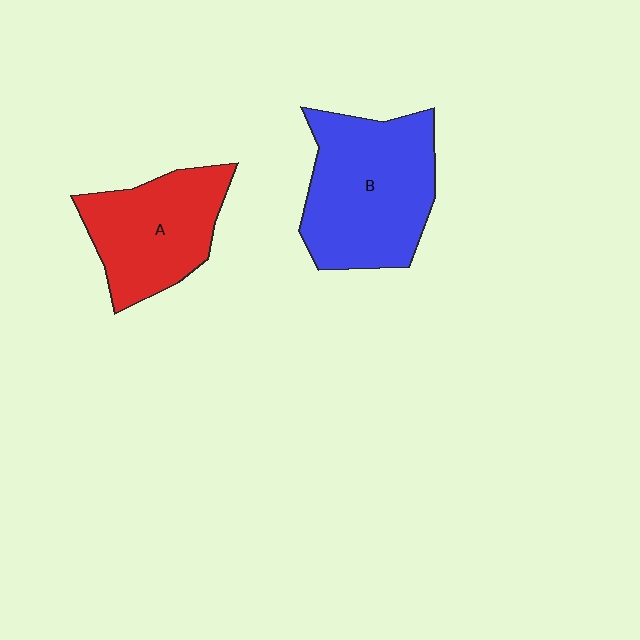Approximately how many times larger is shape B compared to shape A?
Approximately 1.3 times.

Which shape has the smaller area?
Shape A (red).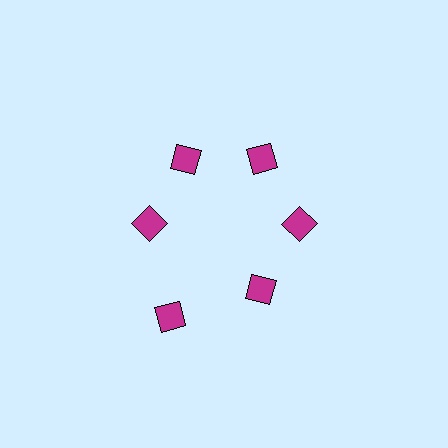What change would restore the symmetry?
The symmetry would be restored by moving it inward, back onto the ring so that all 6 diamonds sit at equal angles and equal distance from the center.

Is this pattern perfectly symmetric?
No. The 6 magenta diamonds are arranged in a ring, but one element near the 7 o'clock position is pushed outward from the center, breaking the 6-fold rotational symmetry.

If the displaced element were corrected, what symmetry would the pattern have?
It would have 6-fold rotational symmetry — the pattern would map onto itself every 60 degrees.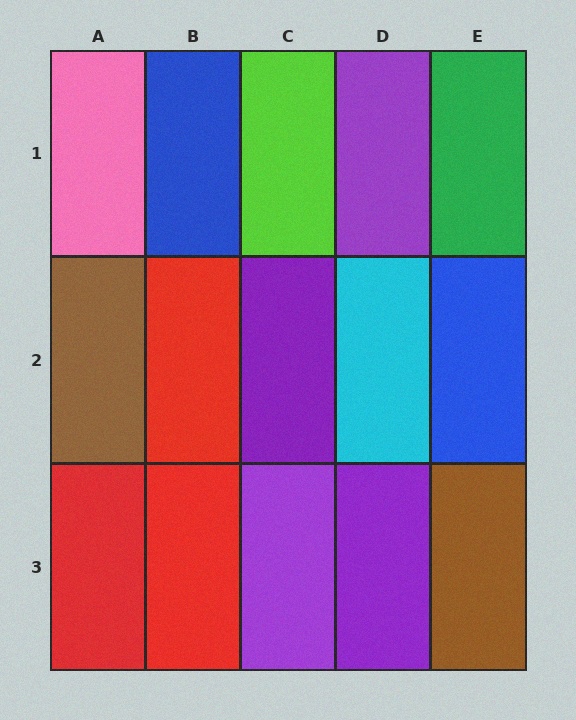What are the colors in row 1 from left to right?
Pink, blue, lime, purple, green.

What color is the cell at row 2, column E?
Blue.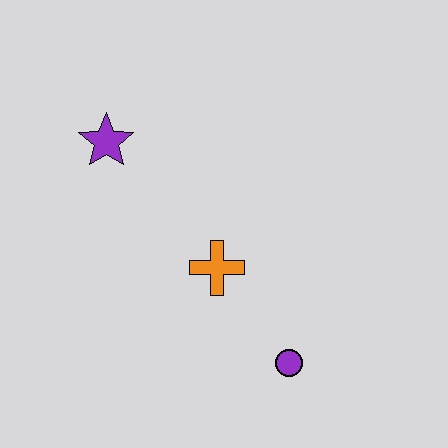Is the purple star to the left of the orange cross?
Yes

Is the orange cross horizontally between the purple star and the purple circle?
Yes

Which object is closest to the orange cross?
The purple circle is closest to the orange cross.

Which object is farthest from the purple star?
The purple circle is farthest from the purple star.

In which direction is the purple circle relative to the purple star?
The purple circle is below the purple star.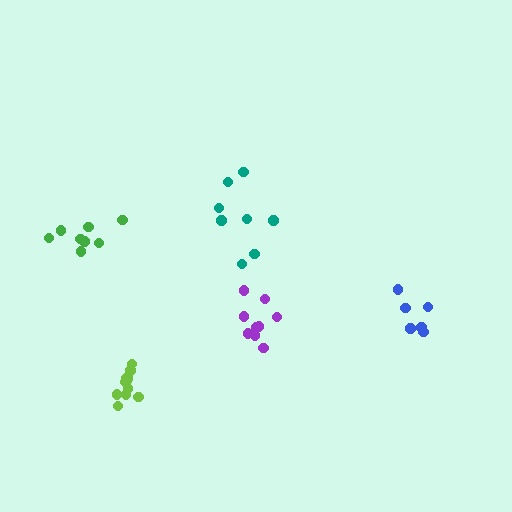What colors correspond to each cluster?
The clusters are colored: lime, teal, purple, green, blue.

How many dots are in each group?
Group 1: 11 dots, Group 2: 8 dots, Group 3: 9 dots, Group 4: 9 dots, Group 5: 6 dots (43 total).